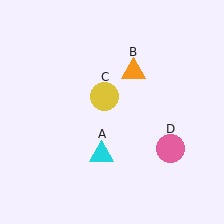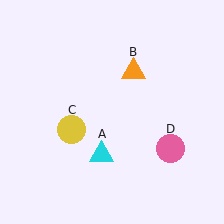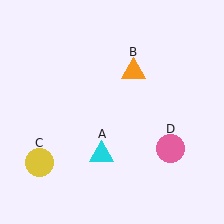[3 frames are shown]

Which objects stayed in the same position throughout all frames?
Cyan triangle (object A) and orange triangle (object B) and pink circle (object D) remained stationary.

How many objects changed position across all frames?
1 object changed position: yellow circle (object C).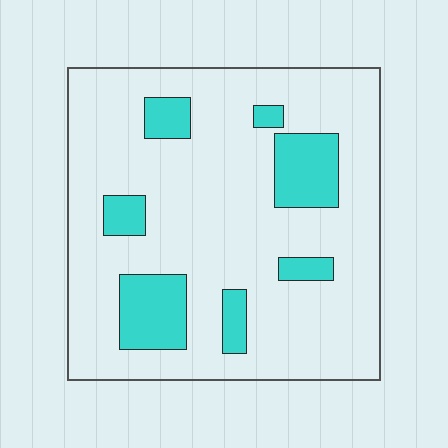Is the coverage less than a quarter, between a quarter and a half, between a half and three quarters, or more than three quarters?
Less than a quarter.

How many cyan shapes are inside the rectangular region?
7.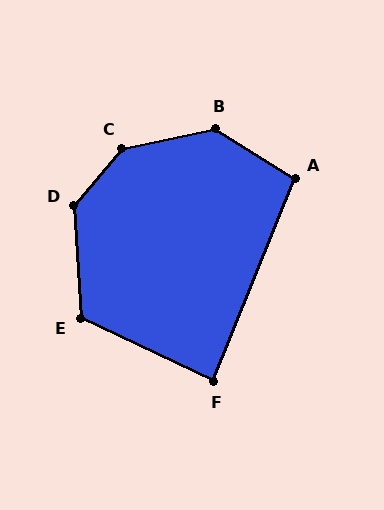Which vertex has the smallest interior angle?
F, at approximately 87 degrees.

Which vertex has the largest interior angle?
C, at approximately 141 degrees.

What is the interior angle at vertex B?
Approximately 136 degrees (obtuse).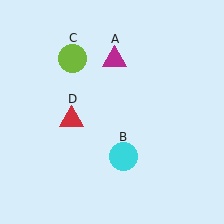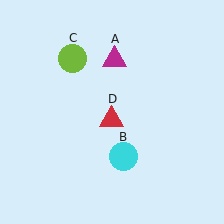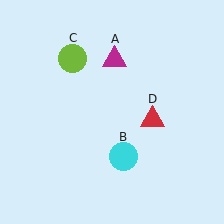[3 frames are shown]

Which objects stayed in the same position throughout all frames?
Magenta triangle (object A) and cyan circle (object B) and lime circle (object C) remained stationary.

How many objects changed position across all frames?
1 object changed position: red triangle (object D).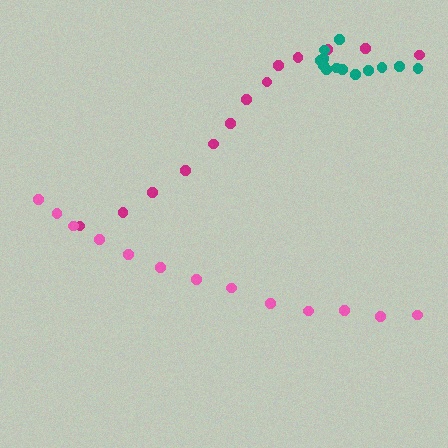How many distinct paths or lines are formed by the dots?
There are 3 distinct paths.